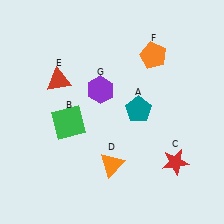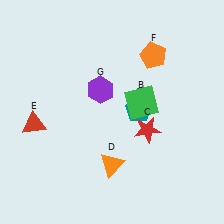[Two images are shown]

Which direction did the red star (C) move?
The red star (C) moved up.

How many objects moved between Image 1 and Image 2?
3 objects moved between the two images.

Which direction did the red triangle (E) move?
The red triangle (E) moved down.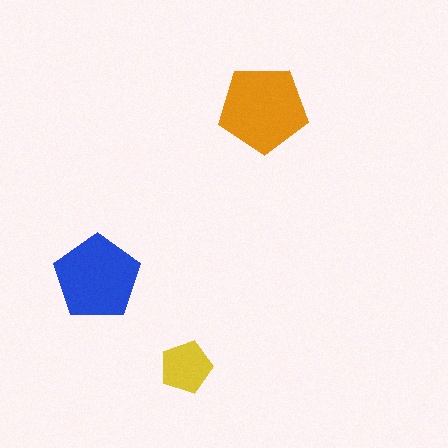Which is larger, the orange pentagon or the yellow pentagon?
The orange one.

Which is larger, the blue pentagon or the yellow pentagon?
The blue one.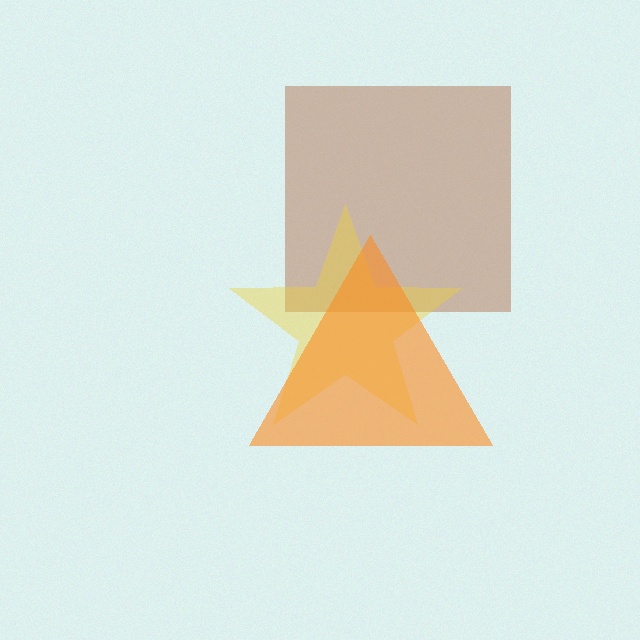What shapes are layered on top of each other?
The layered shapes are: a brown square, a yellow star, an orange triangle.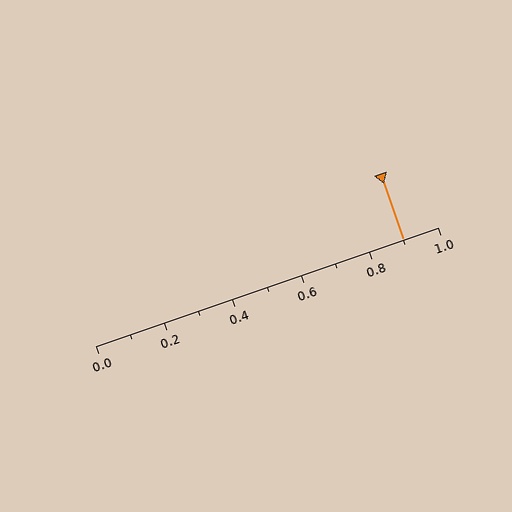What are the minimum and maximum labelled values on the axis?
The axis runs from 0.0 to 1.0.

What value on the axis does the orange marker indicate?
The marker indicates approximately 0.9.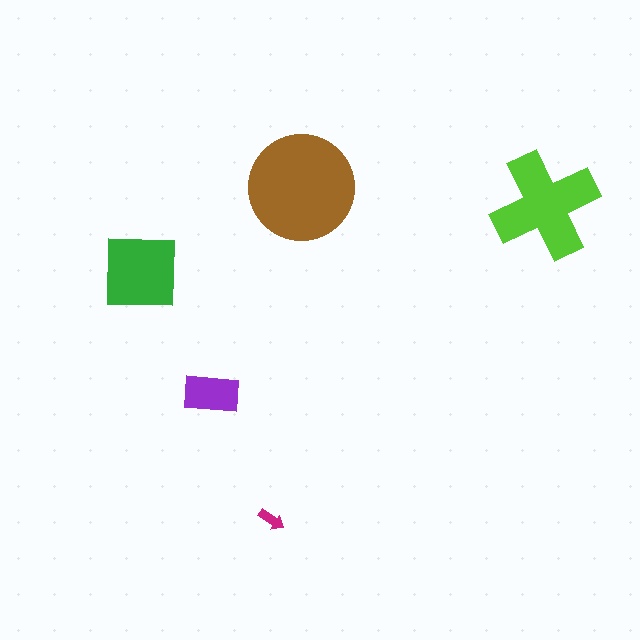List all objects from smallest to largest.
The magenta arrow, the purple rectangle, the green square, the lime cross, the brown circle.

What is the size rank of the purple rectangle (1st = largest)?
4th.